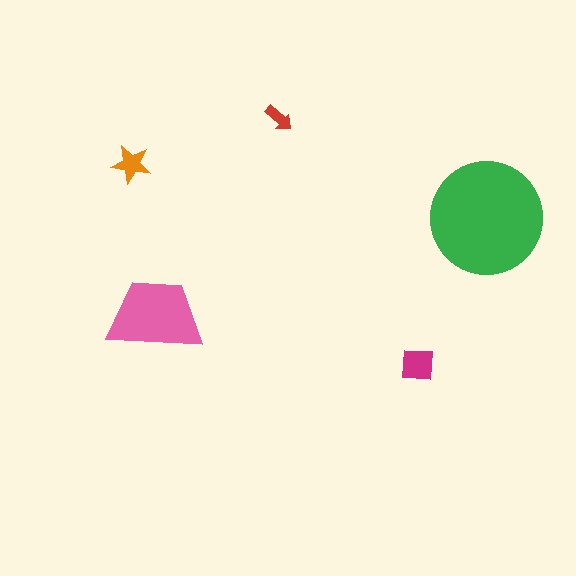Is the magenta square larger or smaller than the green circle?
Smaller.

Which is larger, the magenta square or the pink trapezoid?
The pink trapezoid.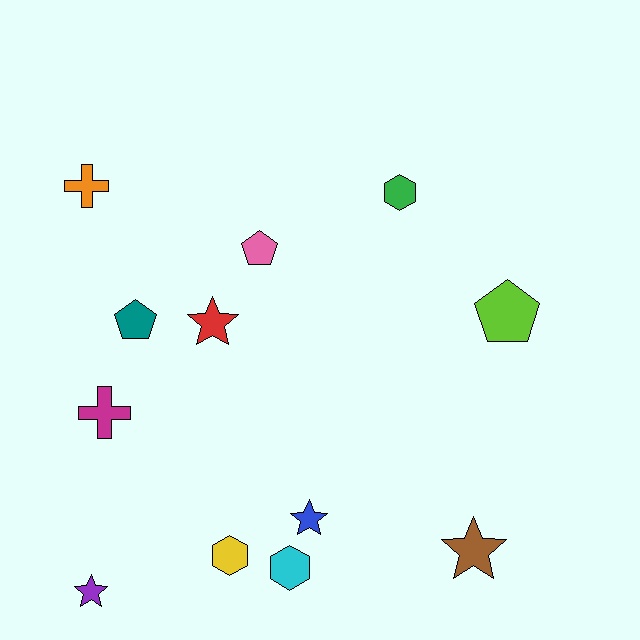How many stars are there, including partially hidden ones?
There are 4 stars.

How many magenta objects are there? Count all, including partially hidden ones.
There is 1 magenta object.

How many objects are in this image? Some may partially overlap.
There are 12 objects.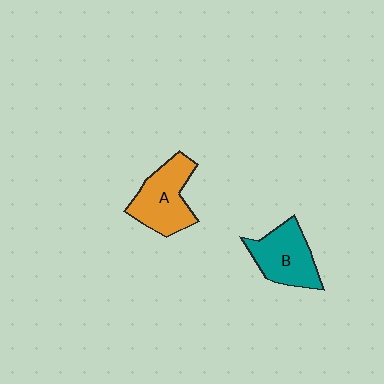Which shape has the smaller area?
Shape B (teal).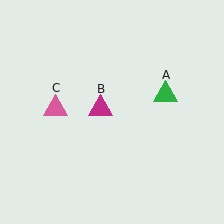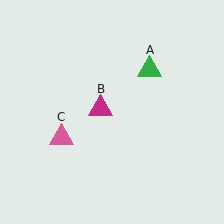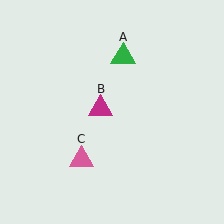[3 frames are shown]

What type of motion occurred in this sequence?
The green triangle (object A), pink triangle (object C) rotated counterclockwise around the center of the scene.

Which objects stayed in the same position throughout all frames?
Magenta triangle (object B) remained stationary.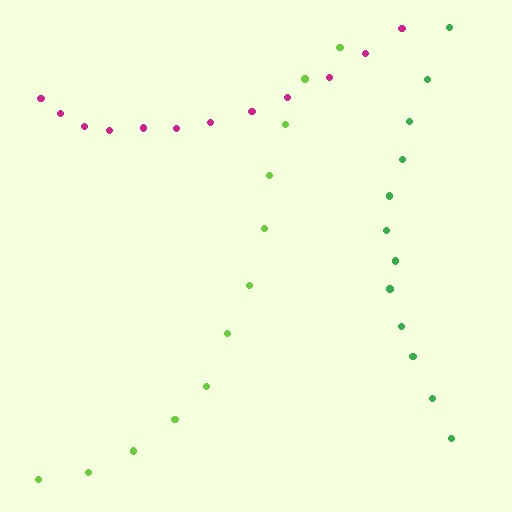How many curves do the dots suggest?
There are 3 distinct paths.